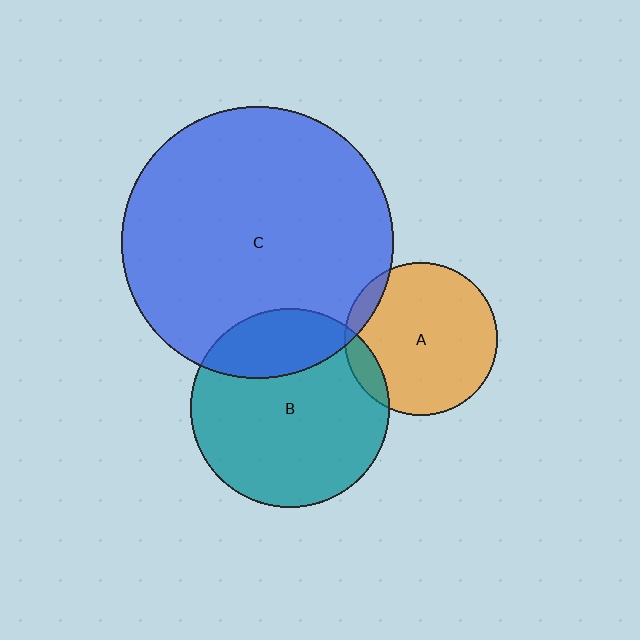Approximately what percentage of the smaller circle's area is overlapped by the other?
Approximately 25%.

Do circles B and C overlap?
Yes.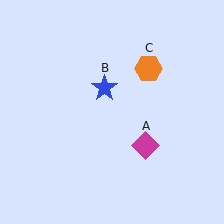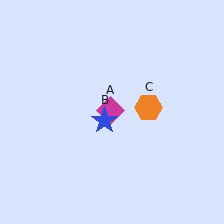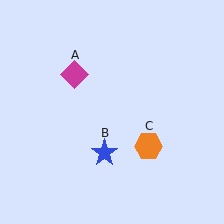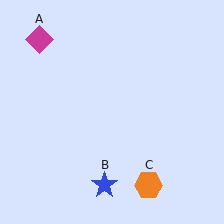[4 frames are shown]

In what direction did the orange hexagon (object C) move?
The orange hexagon (object C) moved down.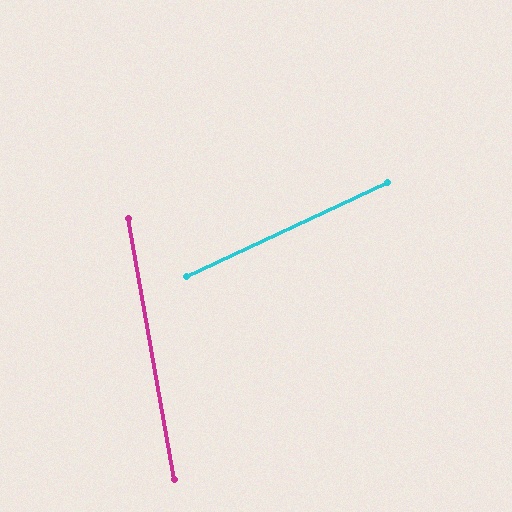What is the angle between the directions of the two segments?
Approximately 75 degrees.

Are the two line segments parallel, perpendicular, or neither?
Neither parallel nor perpendicular — they differ by about 75°.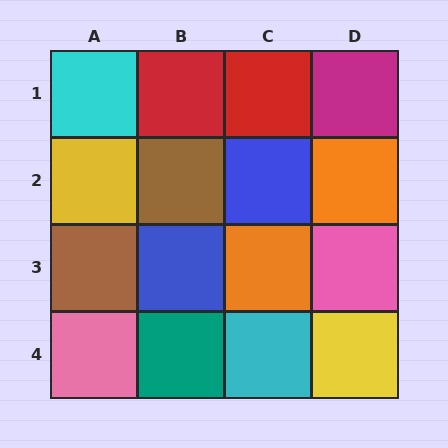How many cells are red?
2 cells are red.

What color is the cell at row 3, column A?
Brown.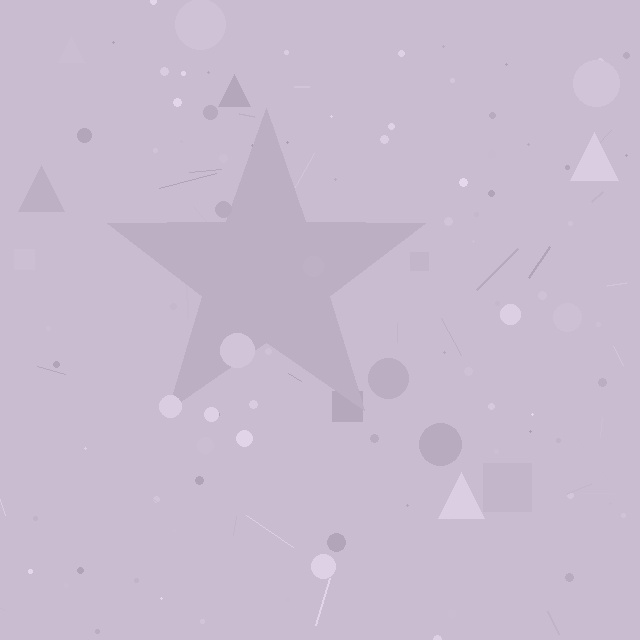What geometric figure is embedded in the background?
A star is embedded in the background.